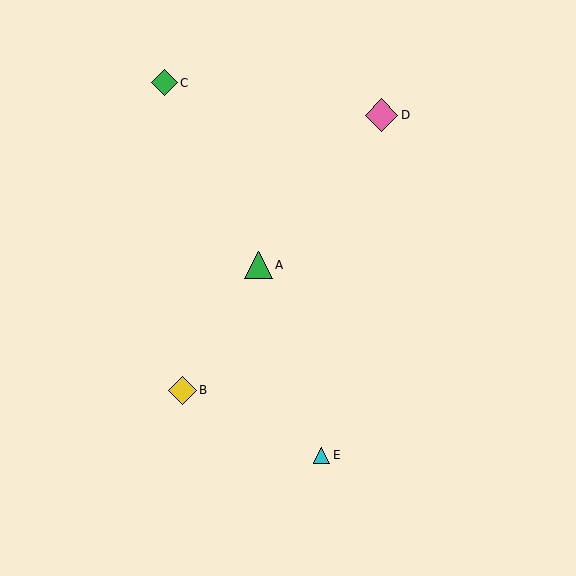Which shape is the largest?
The pink diamond (labeled D) is the largest.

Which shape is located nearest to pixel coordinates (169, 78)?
The green diamond (labeled C) at (165, 83) is nearest to that location.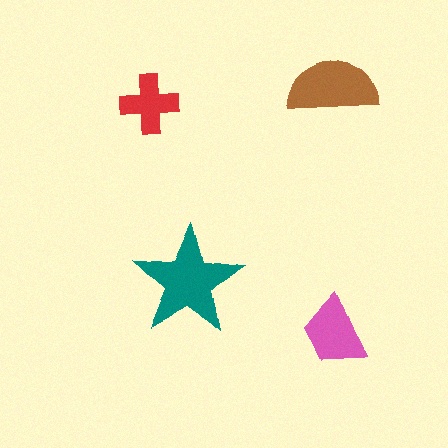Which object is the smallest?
The red cross.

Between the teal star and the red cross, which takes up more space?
The teal star.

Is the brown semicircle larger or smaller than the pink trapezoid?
Larger.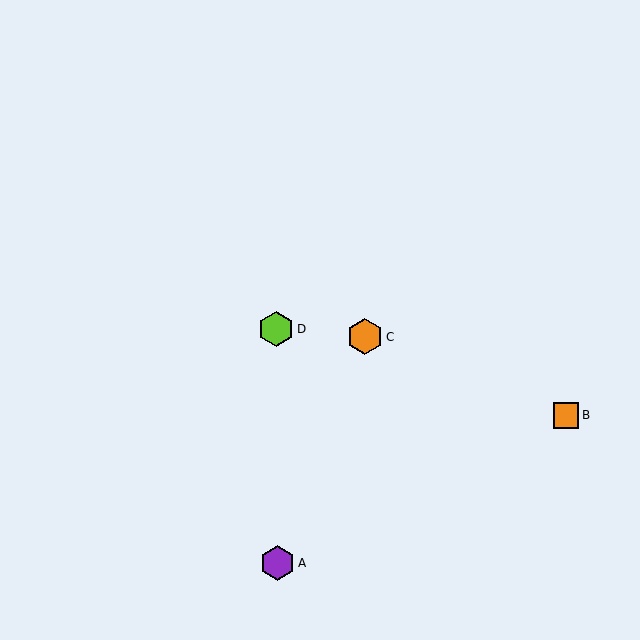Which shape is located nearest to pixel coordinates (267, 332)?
The lime hexagon (labeled D) at (276, 329) is nearest to that location.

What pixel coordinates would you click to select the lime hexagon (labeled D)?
Click at (276, 329) to select the lime hexagon D.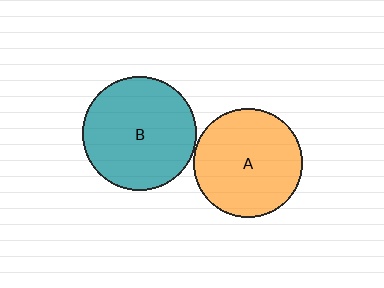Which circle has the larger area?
Circle B (teal).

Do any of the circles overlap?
No, none of the circles overlap.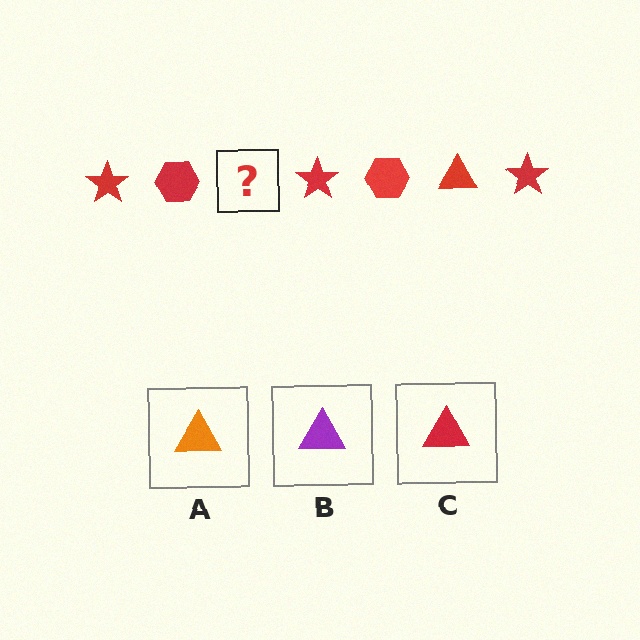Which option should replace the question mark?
Option C.